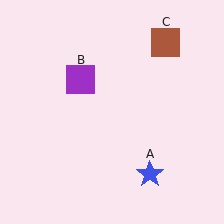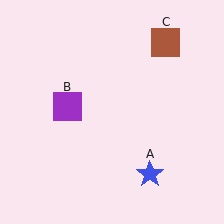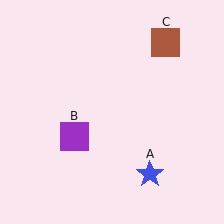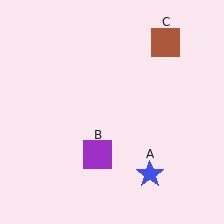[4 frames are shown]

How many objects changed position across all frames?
1 object changed position: purple square (object B).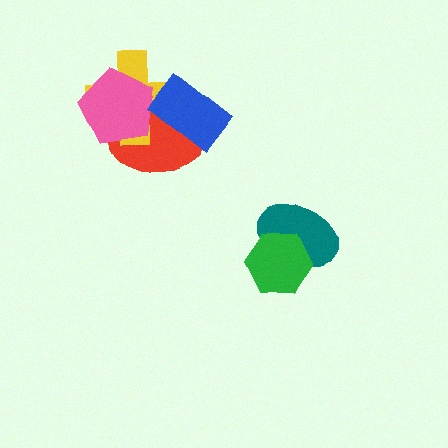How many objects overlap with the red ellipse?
3 objects overlap with the red ellipse.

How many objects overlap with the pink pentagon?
2 objects overlap with the pink pentagon.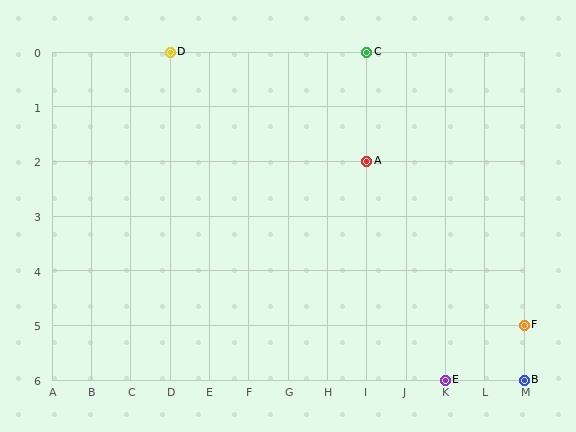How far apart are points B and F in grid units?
Points B and F are 1 row apart.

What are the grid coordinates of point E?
Point E is at grid coordinates (K, 6).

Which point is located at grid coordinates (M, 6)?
Point B is at (M, 6).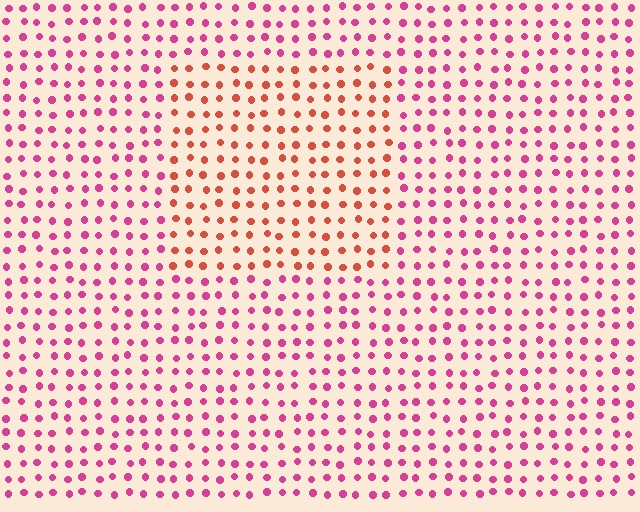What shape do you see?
I see a rectangle.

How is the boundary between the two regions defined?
The boundary is defined purely by a slight shift in hue (about 41 degrees). Spacing, size, and orientation are identical on both sides.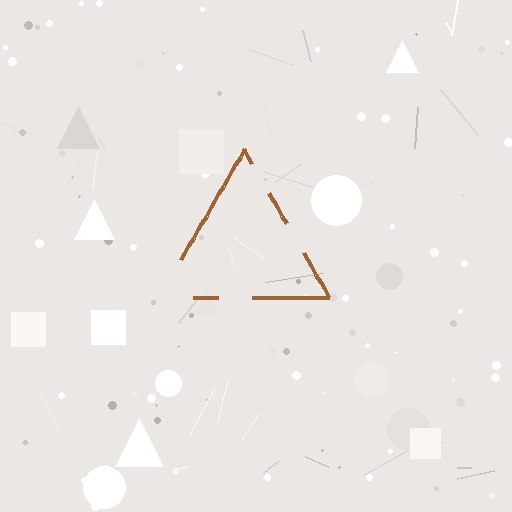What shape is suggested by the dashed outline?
The dashed outline suggests a triangle.